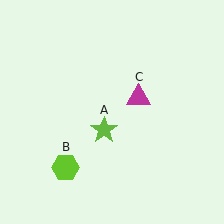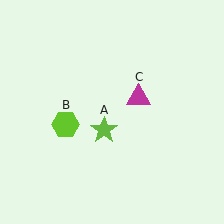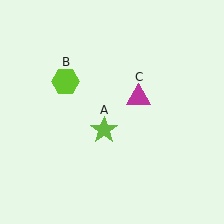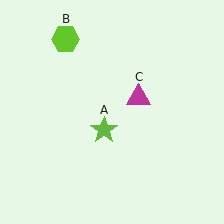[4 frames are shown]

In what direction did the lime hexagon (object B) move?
The lime hexagon (object B) moved up.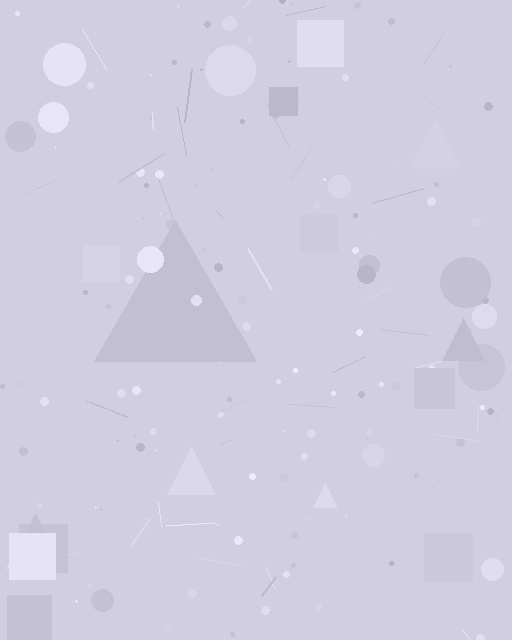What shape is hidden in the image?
A triangle is hidden in the image.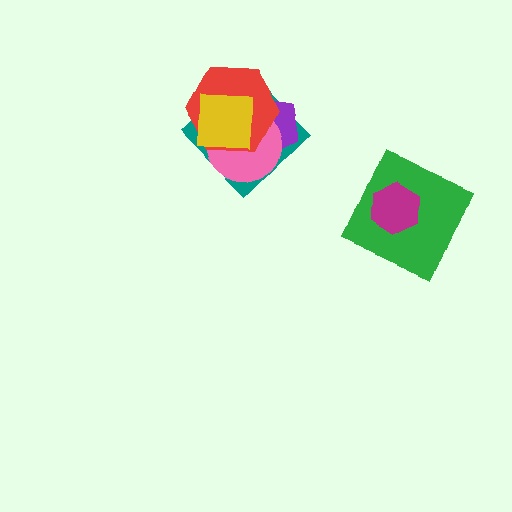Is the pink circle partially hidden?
Yes, it is partially covered by another shape.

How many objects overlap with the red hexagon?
4 objects overlap with the red hexagon.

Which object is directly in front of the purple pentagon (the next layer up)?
The pink circle is directly in front of the purple pentagon.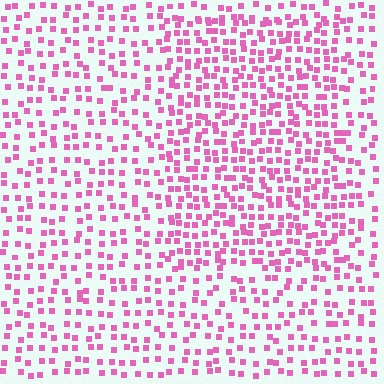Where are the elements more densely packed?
The elements are more densely packed inside the rectangle boundary.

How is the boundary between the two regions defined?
The boundary is defined by a change in element density (approximately 1.7x ratio). All elements are the same color, size, and shape.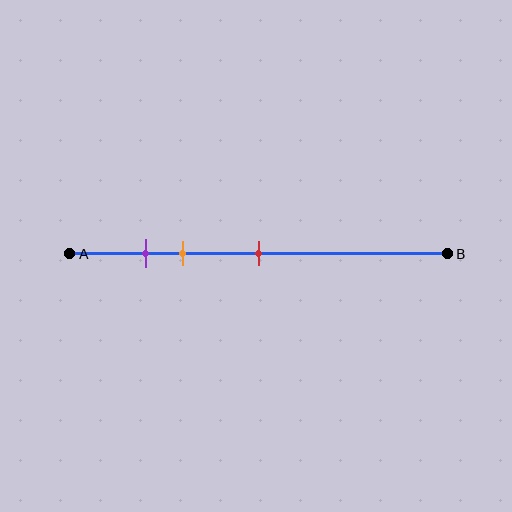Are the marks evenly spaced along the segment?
No, the marks are not evenly spaced.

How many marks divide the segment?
There are 3 marks dividing the segment.